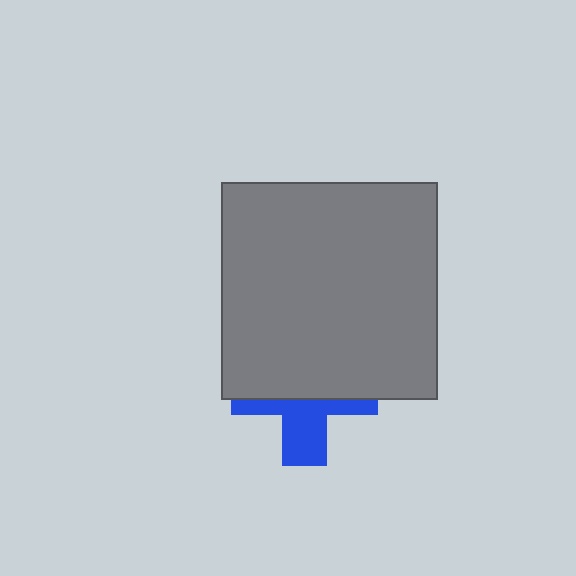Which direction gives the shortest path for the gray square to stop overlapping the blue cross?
Moving up gives the shortest separation.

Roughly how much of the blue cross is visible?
A small part of it is visible (roughly 41%).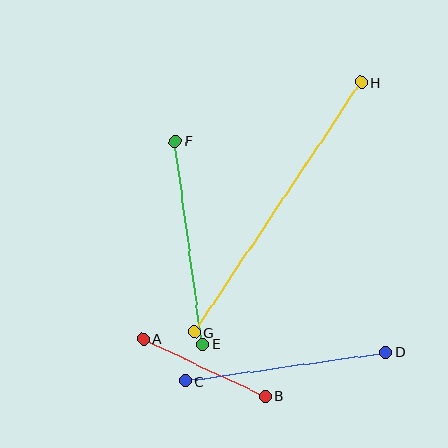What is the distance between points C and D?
The distance is approximately 202 pixels.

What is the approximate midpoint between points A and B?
The midpoint is at approximately (204, 367) pixels.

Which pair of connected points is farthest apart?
Points G and H are farthest apart.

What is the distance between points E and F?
The distance is approximately 205 pixels.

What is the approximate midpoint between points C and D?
The midpoint is at approximately (285, 367) pixels.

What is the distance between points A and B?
The distance is approximately 135 pixels.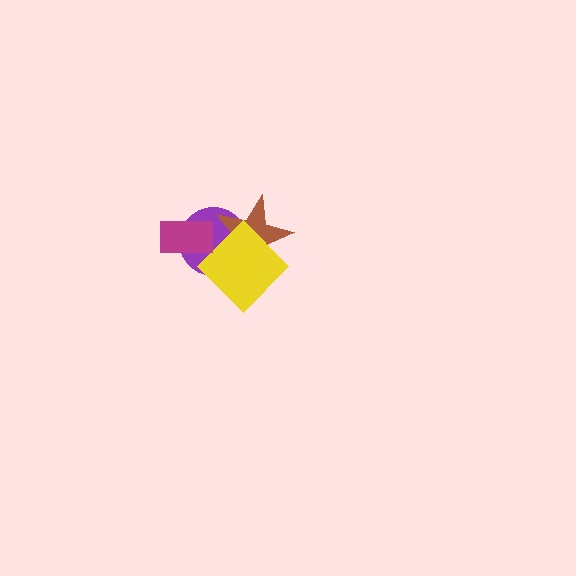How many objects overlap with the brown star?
2 objects overlap with the brown star.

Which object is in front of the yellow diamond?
The magenta rectangle is in front of the yellow diamond.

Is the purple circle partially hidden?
Yes, it is partially covered by another shape.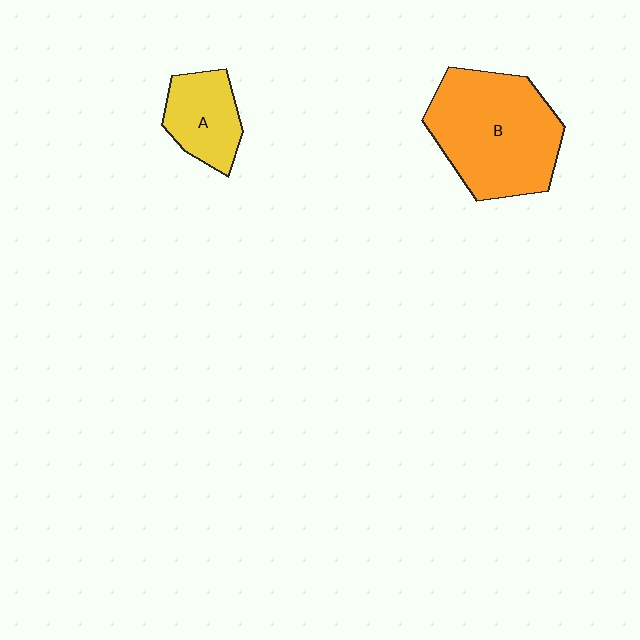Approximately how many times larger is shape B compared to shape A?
Approximately 2.2 times.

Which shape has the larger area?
Shape B (orange).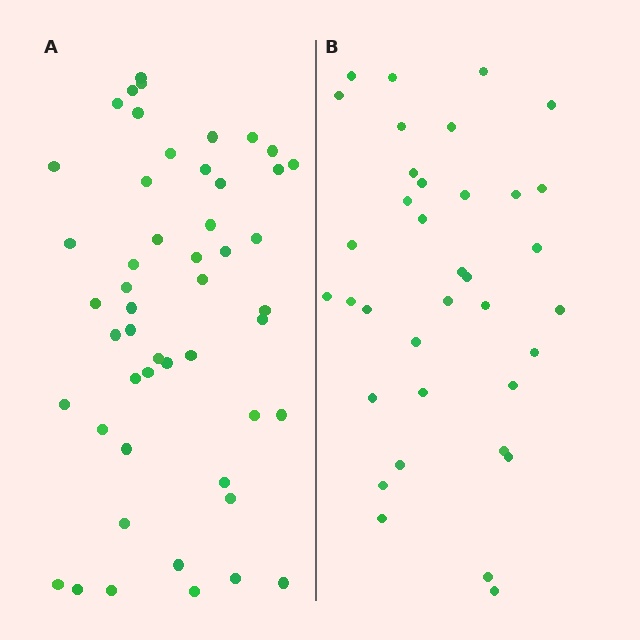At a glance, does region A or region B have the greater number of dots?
Region A (the left region) has more dots.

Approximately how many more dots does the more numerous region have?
Region A has approximately 15 more dots than region B.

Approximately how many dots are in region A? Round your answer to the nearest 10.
About 50 dots.